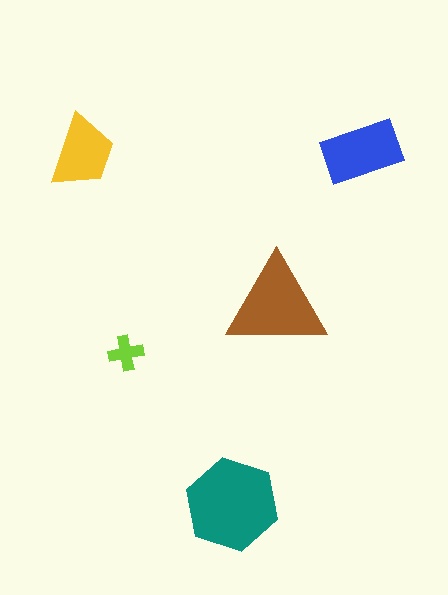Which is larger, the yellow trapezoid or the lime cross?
The yellow trapezoid.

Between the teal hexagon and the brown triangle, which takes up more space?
The teal hexagon.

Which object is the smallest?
The lime cross.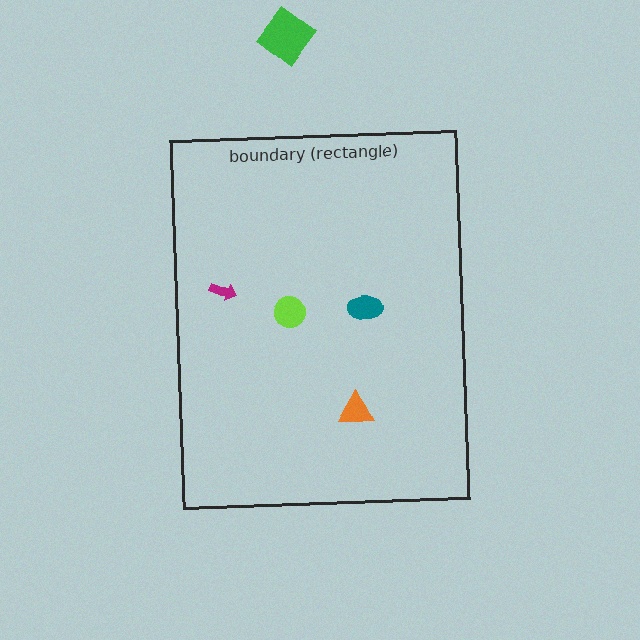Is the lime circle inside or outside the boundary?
Inside.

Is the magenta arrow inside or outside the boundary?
Inside.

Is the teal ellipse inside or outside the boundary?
Inside.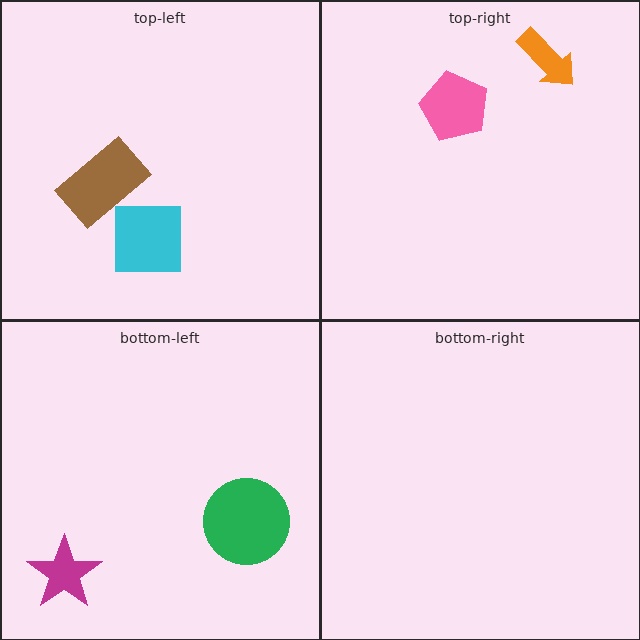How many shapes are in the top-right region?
2.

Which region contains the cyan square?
The top-left region.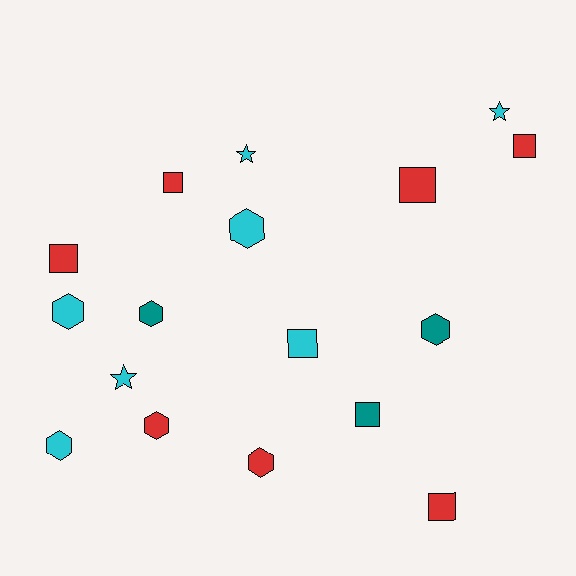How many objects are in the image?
There are 17 objects.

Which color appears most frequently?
Cyan, with 7 objects.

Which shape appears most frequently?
Square, with 7 objects.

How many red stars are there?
There are no red stars.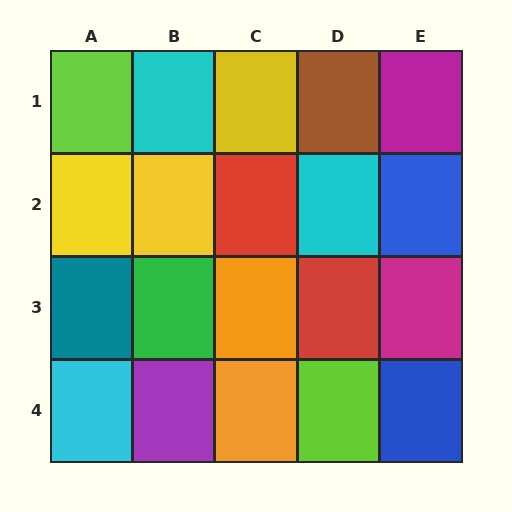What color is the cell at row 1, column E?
Magenta.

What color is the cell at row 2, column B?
Yellow.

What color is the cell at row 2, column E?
Blue.